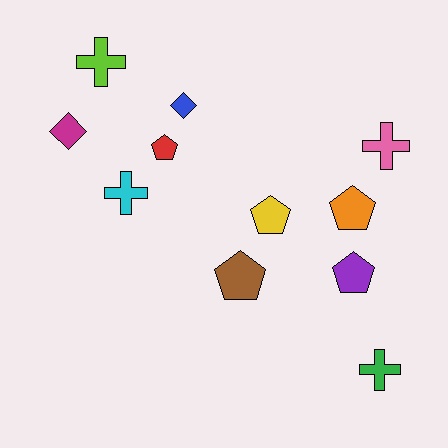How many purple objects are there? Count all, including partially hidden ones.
There is 1 purple object.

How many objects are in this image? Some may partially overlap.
There are 11 objects.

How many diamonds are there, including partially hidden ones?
There are 2 diamonds.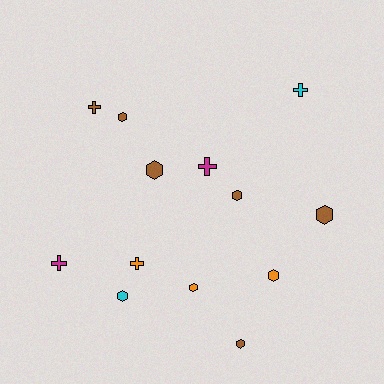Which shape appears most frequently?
Hexagon, with 8 objects.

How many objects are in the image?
There are 13 objects.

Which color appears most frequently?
Brown, with 6 objects.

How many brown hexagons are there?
There are 5 brown hexagons.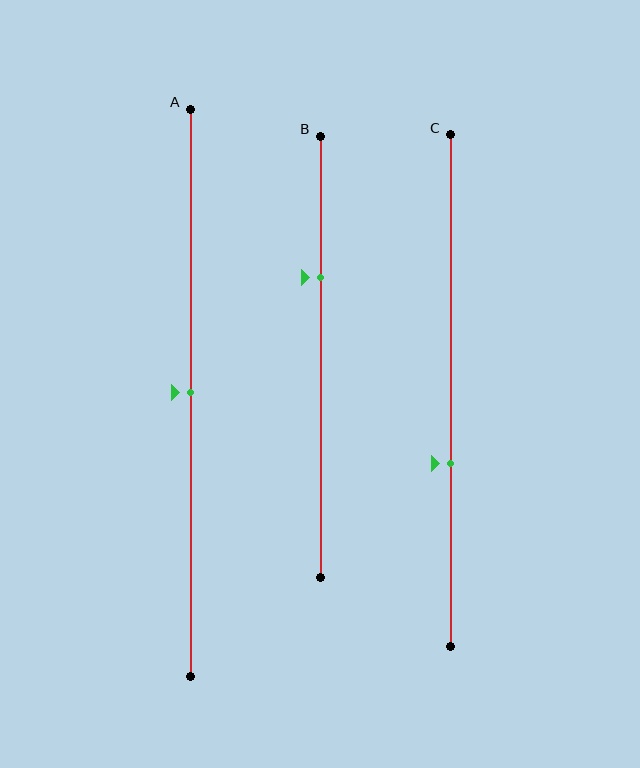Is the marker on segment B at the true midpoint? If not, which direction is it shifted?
No, the marker on segment B is shifted upward by about 18% of the segment length.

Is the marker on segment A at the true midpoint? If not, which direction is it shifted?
Yes, the marker on segment A is at the true midpoint.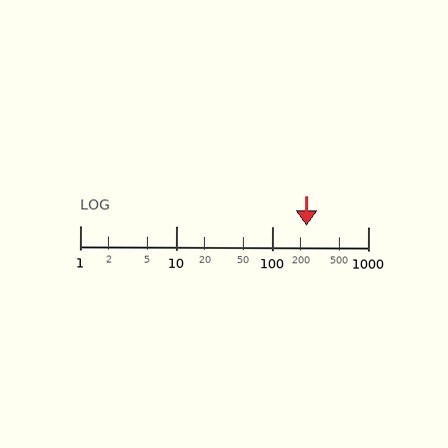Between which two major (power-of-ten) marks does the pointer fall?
The pointer is between 100 and 1000.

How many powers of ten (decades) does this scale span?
The scale spans 3 decades, from 1 to 1000.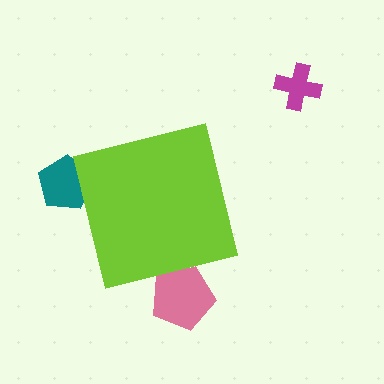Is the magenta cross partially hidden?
No, the magenta cross is fully visible.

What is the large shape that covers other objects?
A lime square.